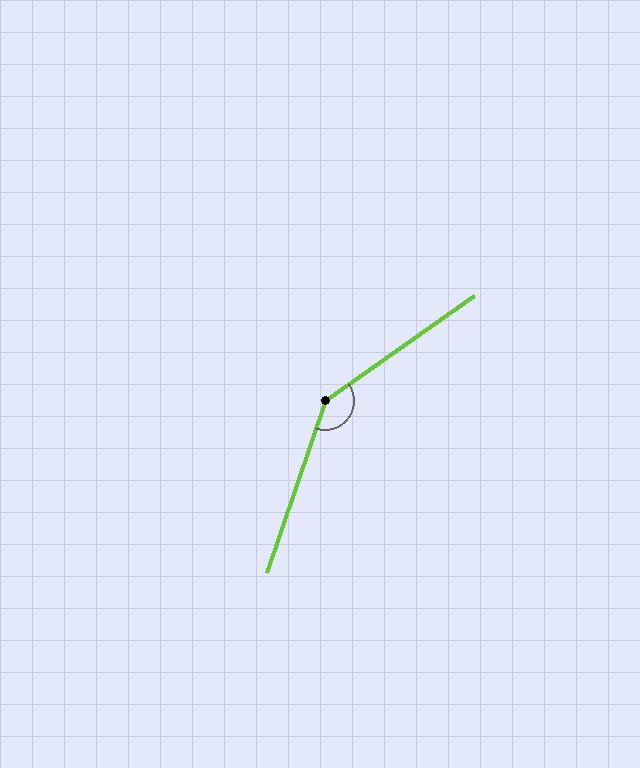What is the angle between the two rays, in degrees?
Approximately 144 degrees.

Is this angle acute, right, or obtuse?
It is obtuse.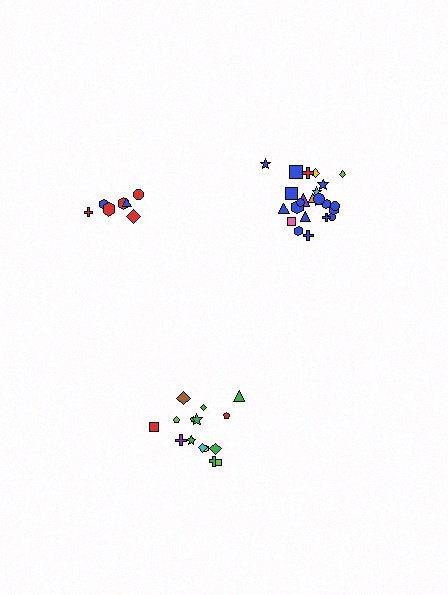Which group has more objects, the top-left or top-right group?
The top-right group.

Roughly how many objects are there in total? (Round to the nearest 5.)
Roughly 50 objects in total.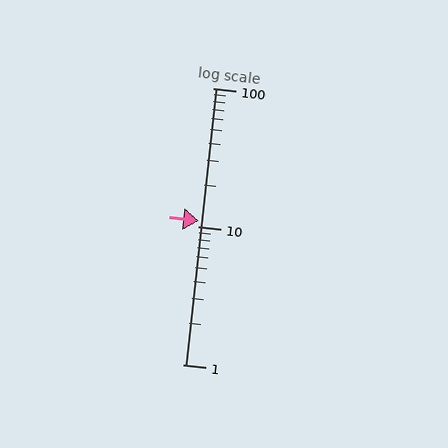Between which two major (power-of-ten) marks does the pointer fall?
The pointer is between 10 and 100.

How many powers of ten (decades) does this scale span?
The scale spans 2 decades, from 1 to 100.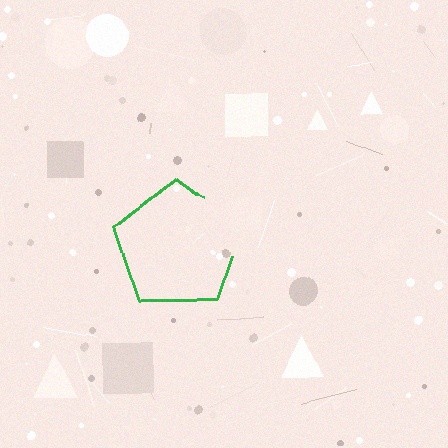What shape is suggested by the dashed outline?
The dashed outline suggests a pentagon.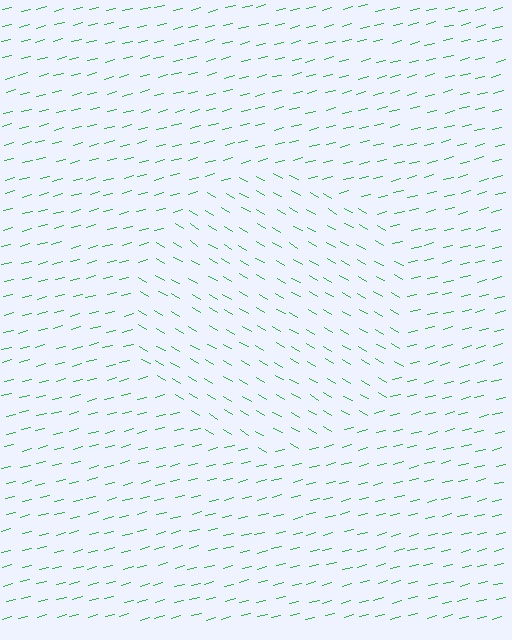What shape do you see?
I see a circle.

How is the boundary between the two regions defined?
The boundary is defined purely by a change in line orientation (approximately 45 degrees difference). All lines are the same color and thickness.